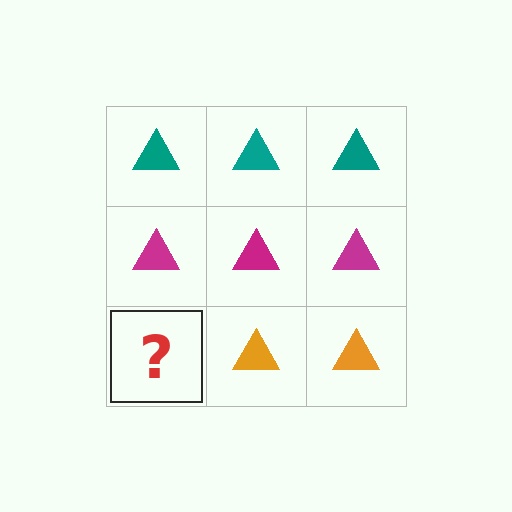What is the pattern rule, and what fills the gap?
The rule is that each row has a consistent color. The gap should be filled with an orange triangle.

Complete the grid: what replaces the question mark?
The question mark should be replaced with an orange triangle.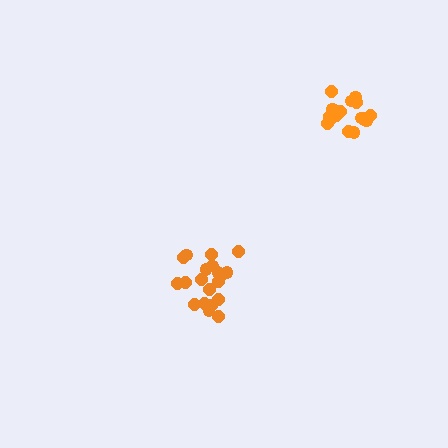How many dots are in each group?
Group 1: 16 dots, Group 2: 21 dots (37 total).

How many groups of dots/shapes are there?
There are 2 groups.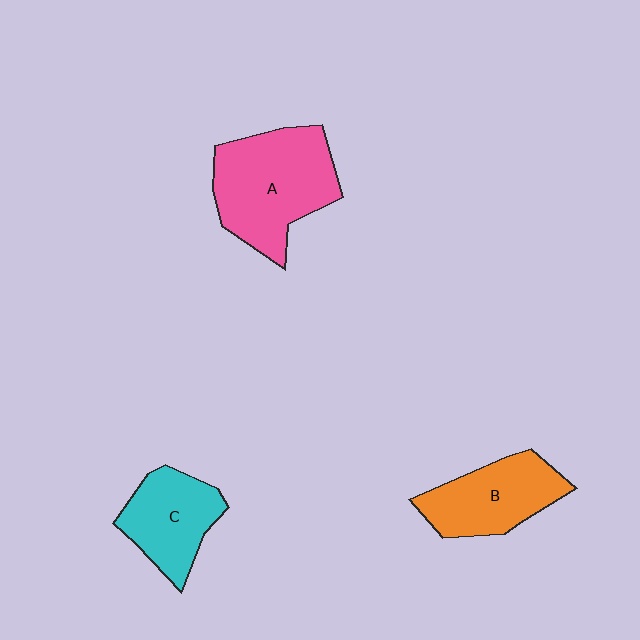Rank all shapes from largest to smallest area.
From largest to smallest: A (pink), B (orange), C (cyan).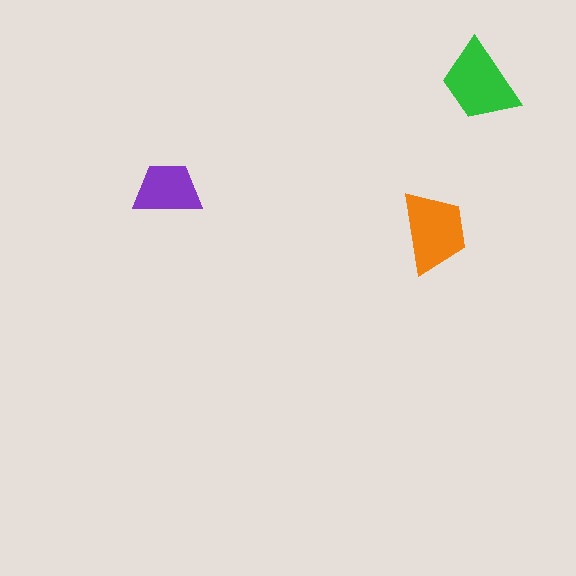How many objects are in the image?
There are 3 objects in the image.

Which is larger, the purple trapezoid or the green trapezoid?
The green one.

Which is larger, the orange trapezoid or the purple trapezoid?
The orange one.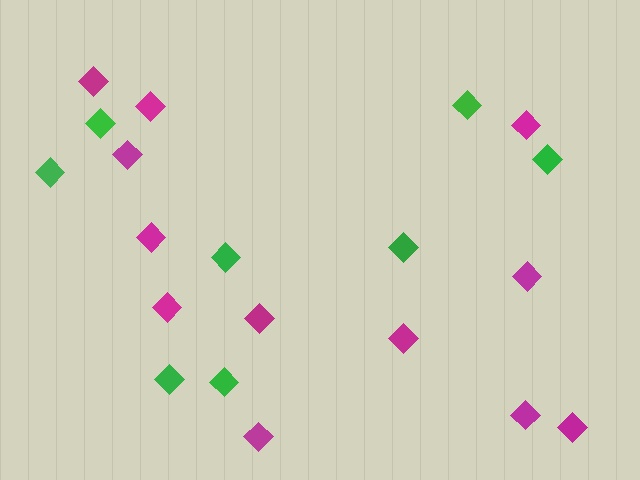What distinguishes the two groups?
There are 2 groups: one group of green diamonds (8) and one group of magenta diamonds (12).